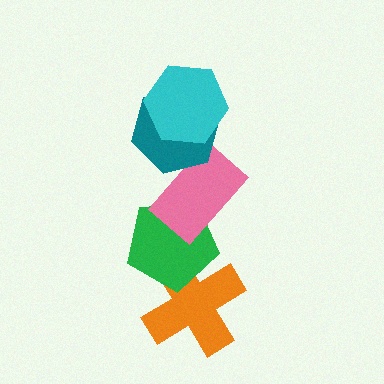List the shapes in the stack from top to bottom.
From top to bottom: the cyan hexagon, the teal hexagon, the pink rectangle, the green pentagon, the orange cross.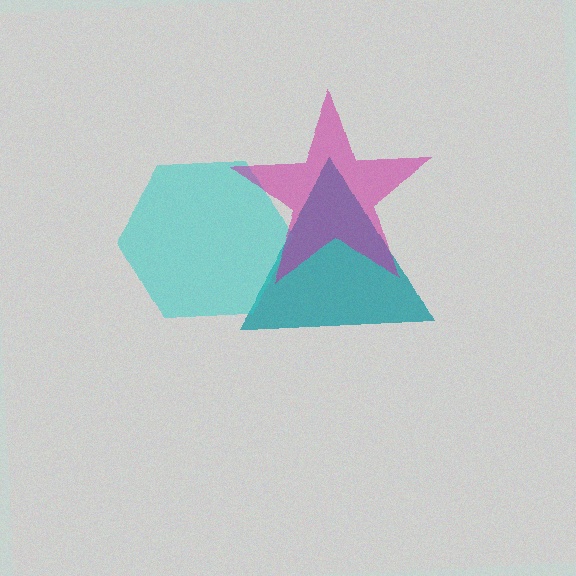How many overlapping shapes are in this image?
There are 3 overlapping shapes in the image.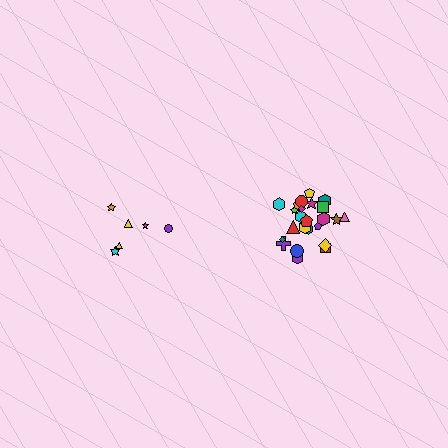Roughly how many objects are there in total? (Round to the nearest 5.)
Roughly 30 objects in total.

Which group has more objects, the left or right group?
The right group.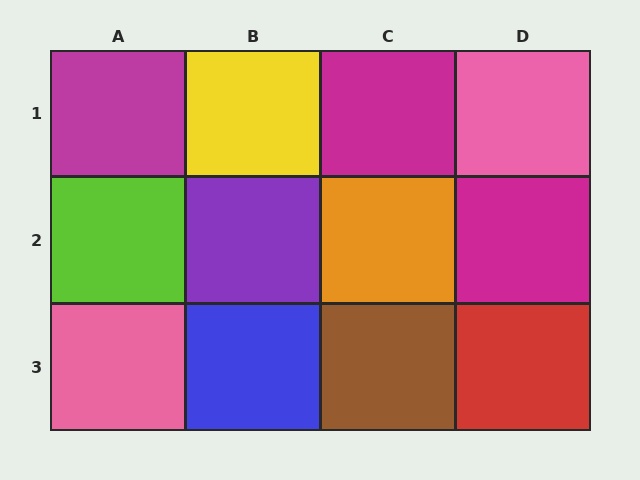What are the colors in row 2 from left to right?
Lime, purple, orange, magenta.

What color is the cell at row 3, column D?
Red.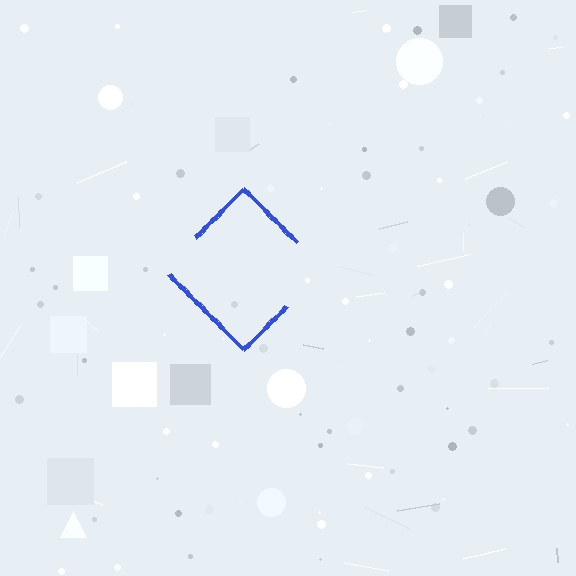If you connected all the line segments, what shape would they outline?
They would outline a diamond.